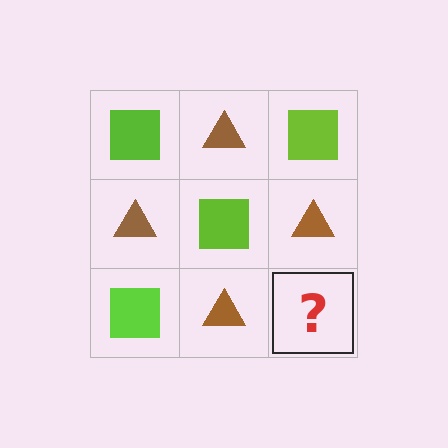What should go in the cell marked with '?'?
The missing cell should contain a lime square.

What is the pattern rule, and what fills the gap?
The rule is that it alternates lime square and brown triangle in a checkerboard pattern. The gap should be filled with a lime square.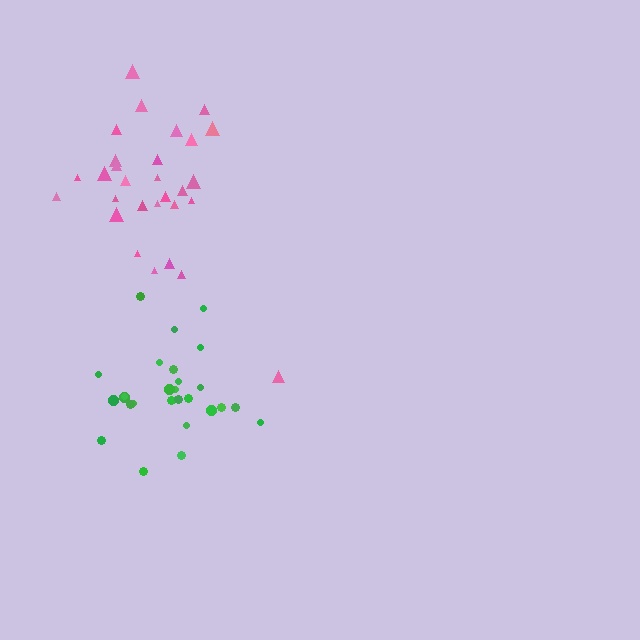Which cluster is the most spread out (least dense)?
Pink.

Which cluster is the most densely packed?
Green.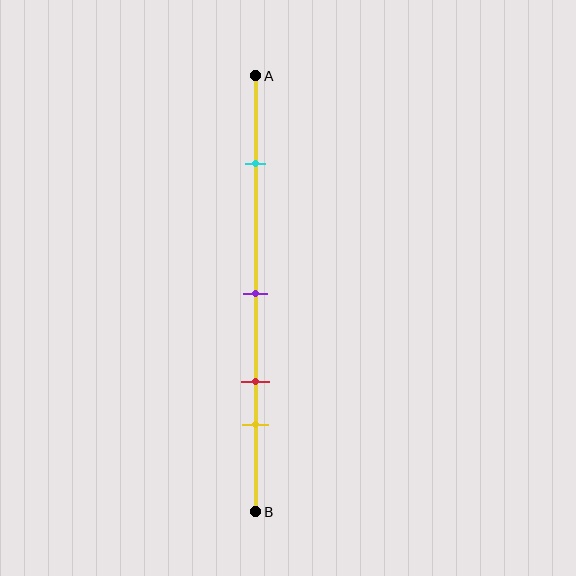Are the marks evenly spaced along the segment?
No, the marks are not evenly spaced.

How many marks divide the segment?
There are 4 marks dividing the segment.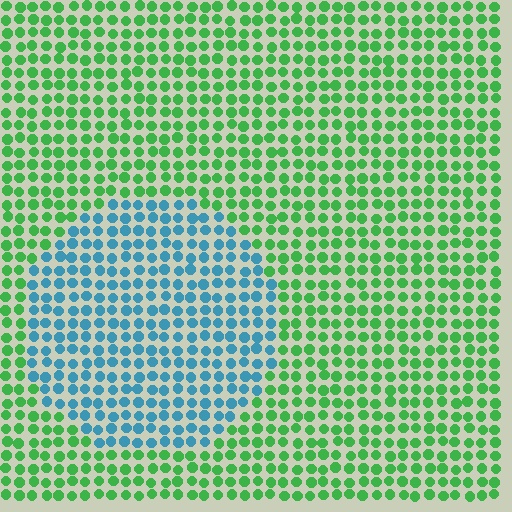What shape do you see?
I see a circle.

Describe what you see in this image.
The image is filled with small green elements in a uniform arrangement. A circle-shaped region is visible where the elements are tinted to a slightly different hue, forming a subtle color boundary.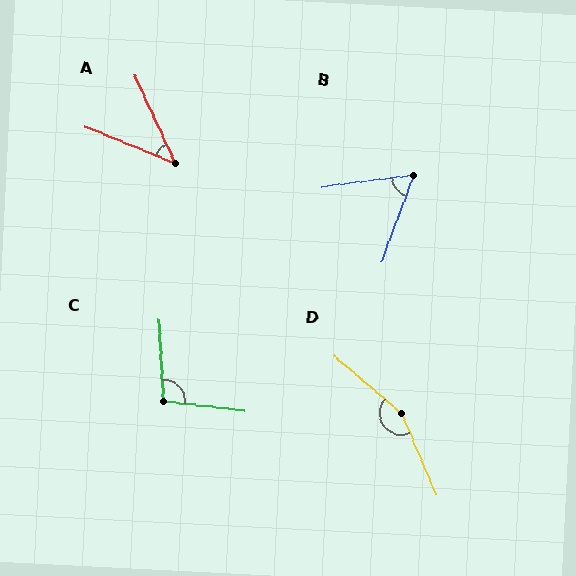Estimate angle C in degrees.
Approximately 100 degrees.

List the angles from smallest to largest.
A (43°), B (62°), C (100°), D (153°).